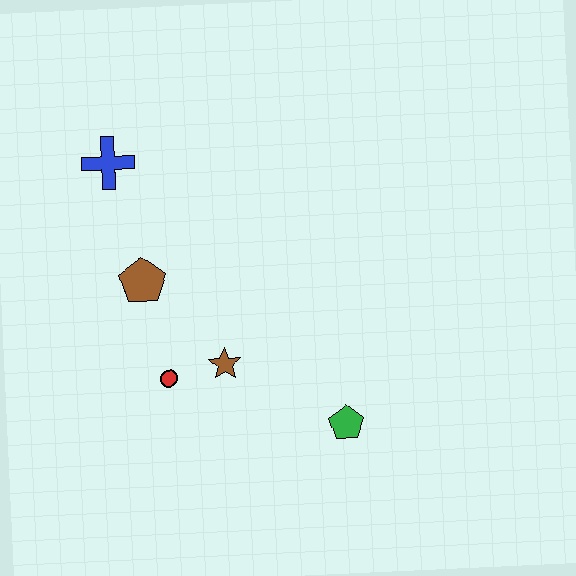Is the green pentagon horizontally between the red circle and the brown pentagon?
No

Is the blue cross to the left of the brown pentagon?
Yes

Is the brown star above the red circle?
Yes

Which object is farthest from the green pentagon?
The blue cross is farthest from the green pentagon.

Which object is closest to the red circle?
The brown star is closest to the red circle.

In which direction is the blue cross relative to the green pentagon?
The blue cross is above the green pentagon.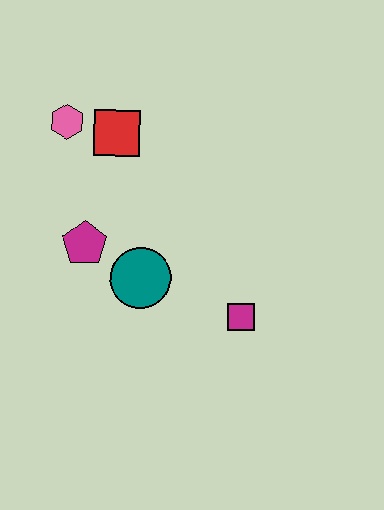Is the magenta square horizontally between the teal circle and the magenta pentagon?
No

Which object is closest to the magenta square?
The teal circle is closest to the magenta square.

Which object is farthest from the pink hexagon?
The magenta square is farthest from the pink hexagon.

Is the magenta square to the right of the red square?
Yes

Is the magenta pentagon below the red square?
Yes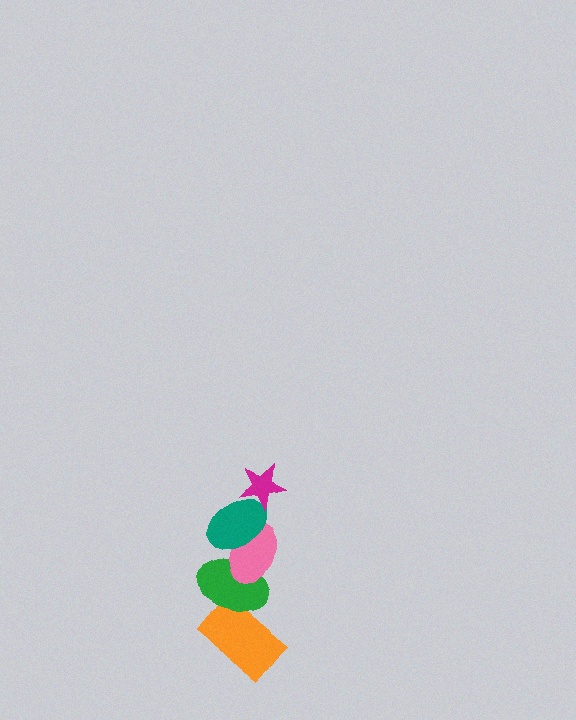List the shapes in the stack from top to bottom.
From top to bottom: the magenta star, the teal ellipse, the pink ellipse, the green ellipse, the orange rectangle.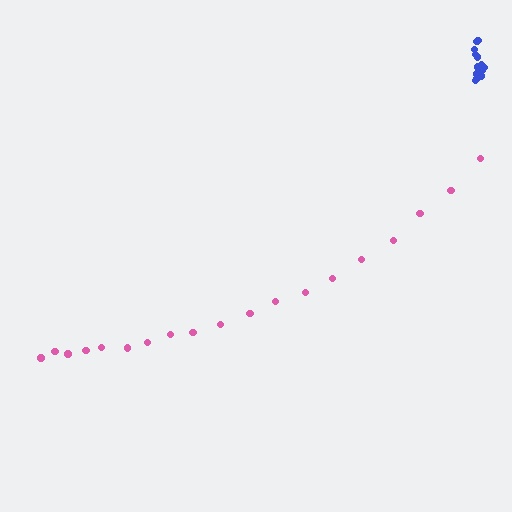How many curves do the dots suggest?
There are 2 distinct paths.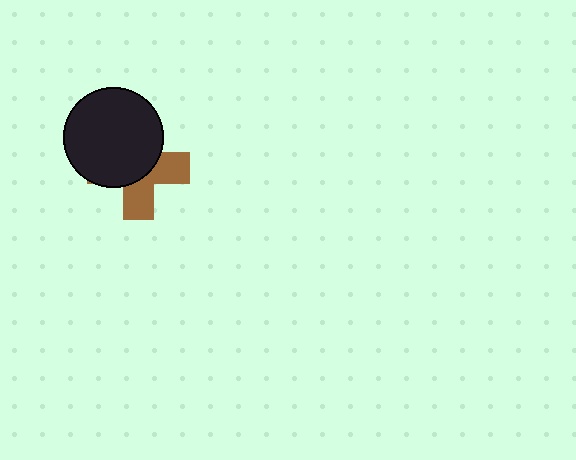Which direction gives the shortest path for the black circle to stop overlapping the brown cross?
Moving toward the upper-left gives the shortest separation.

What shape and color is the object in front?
The object in front is a black circle.